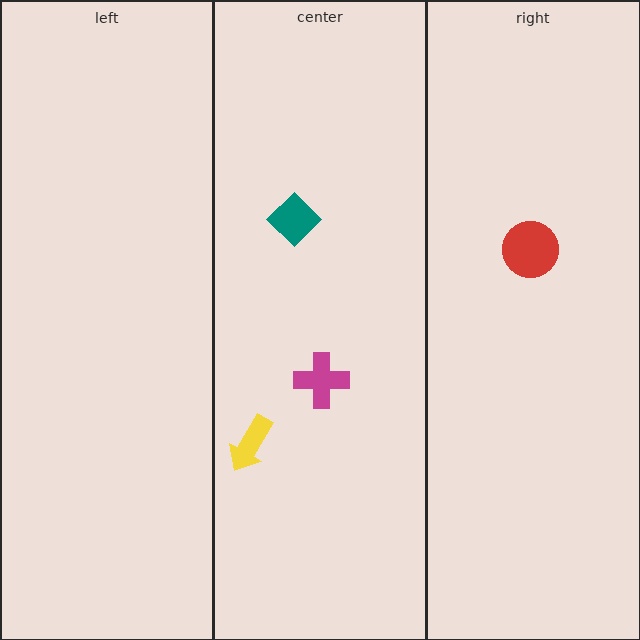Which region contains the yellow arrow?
The center region.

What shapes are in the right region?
The red circle.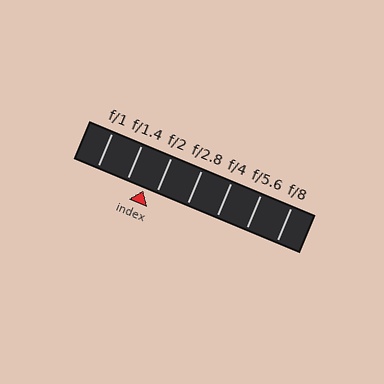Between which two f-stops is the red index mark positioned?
The index mark is between f/1.4 and f/2.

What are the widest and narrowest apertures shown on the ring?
The widest aperture shown is f/1 and the narrowest is f/8.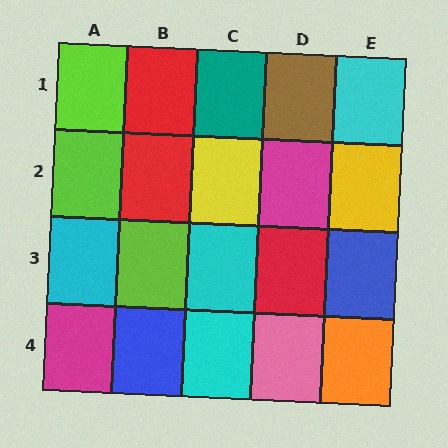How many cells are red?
3 cells are red.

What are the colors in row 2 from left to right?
Lime, red, yellow, magenta, yellow.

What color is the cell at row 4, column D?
Pink.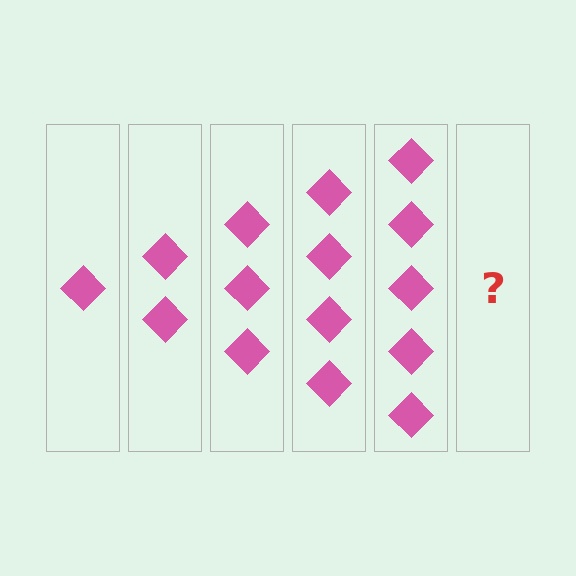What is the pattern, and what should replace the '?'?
The pattern is that each step adds one more diamond. The '?' should be 6 diamonds.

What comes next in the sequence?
The next element should be 6 diamonds.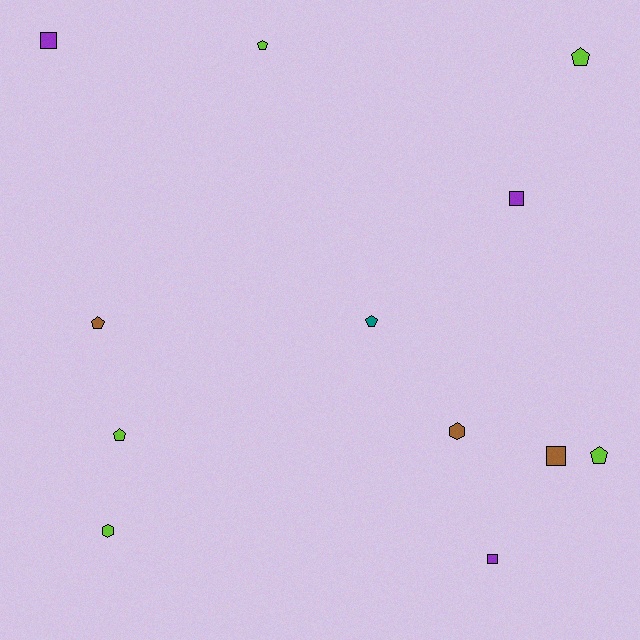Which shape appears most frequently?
Pentagon, with 6 objects.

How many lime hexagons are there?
There is 1 lime hexagon.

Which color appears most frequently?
Lime, with 5 objects.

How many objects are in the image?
There are 12 objects.